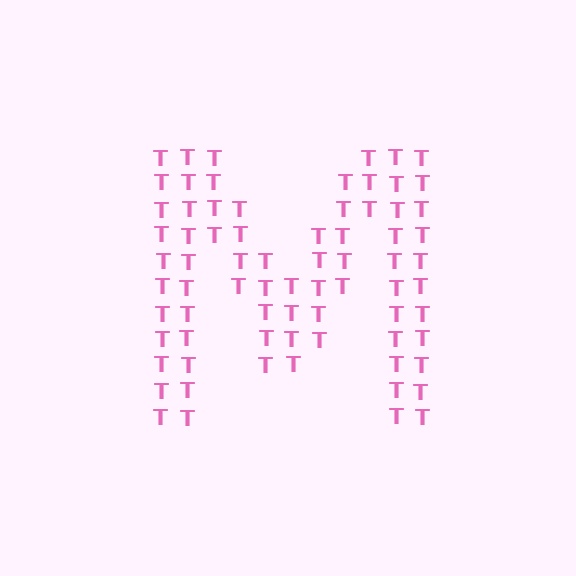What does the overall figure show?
The overall figure shows the letter M.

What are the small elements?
The small elements are letter T's.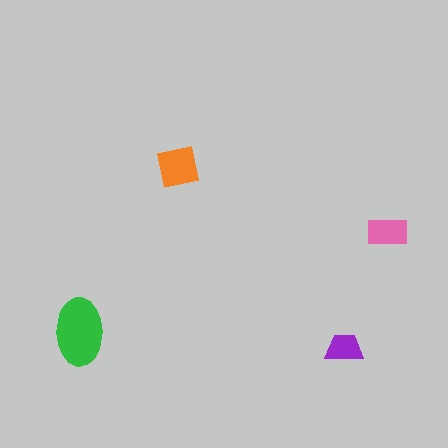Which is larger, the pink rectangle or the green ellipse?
The green ellipse.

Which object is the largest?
The green ellipse.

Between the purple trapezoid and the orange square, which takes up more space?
The orange square.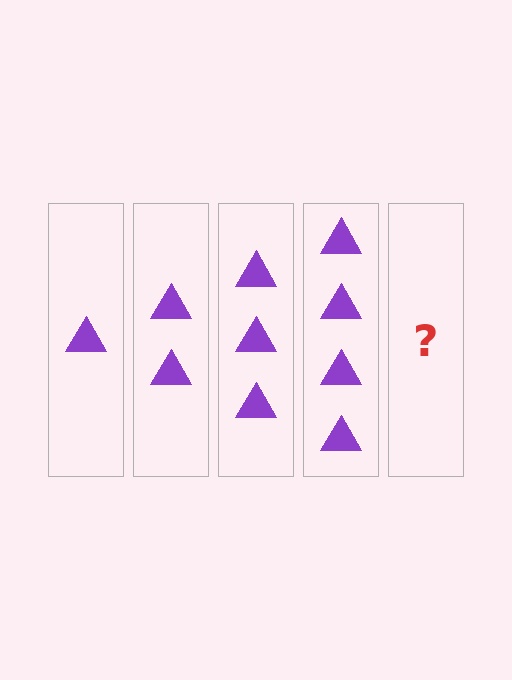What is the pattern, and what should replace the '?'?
The pattern is that each step adds one more triangle. The '?' should be 5 triangles.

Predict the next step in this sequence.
The next step is 5 triangles.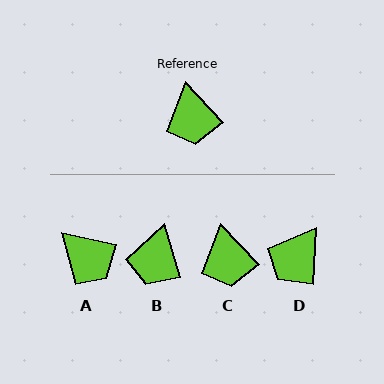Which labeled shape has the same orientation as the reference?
C.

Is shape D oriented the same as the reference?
No, it is off by about 46 degrees.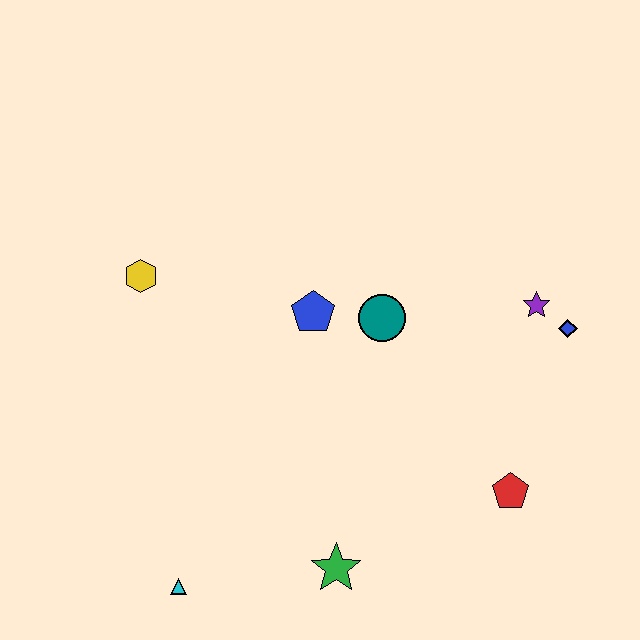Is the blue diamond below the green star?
No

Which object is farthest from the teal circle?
The cyan triangle is farthest from the teal circle.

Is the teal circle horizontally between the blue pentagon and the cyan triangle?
No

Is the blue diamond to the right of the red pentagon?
Yes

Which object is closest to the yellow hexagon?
The blue pentagon is closest to the yellow hexagon.